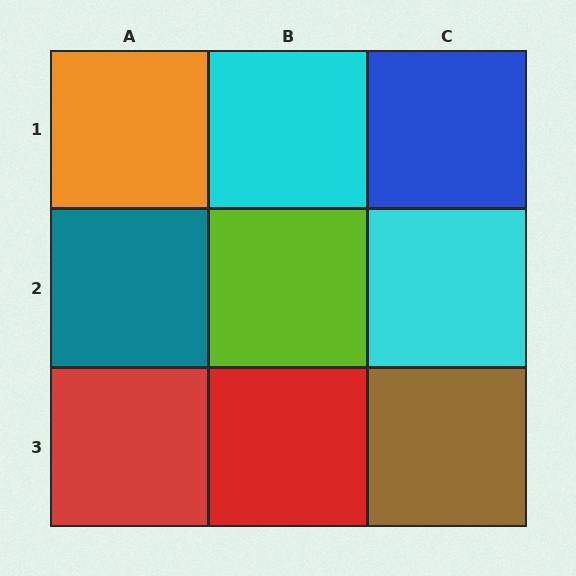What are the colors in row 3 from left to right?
Red, red, brown.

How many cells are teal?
1 cell is teal.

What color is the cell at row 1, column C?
Blue.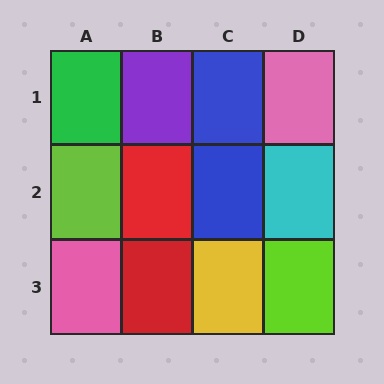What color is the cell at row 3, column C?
Yellow.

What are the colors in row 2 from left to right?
Lime, red, blue, cyan.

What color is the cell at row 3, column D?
Lime.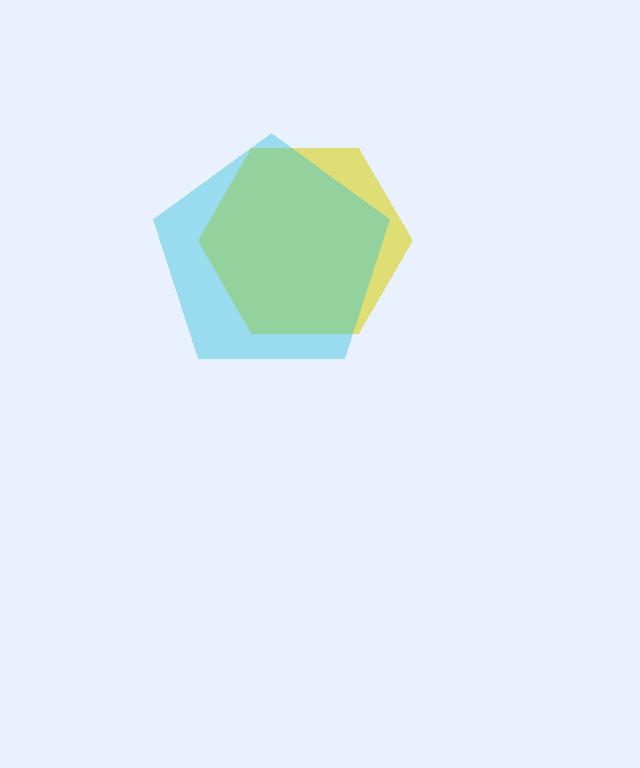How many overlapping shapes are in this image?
There are 2 overlapping shapes in the image.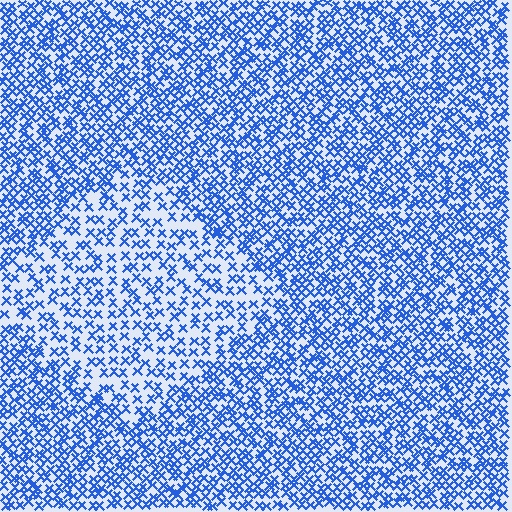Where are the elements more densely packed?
The elements are more densely packed outside the diamond boundary.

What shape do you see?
I see a diamond.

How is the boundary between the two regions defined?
The boundary is defined by a change in element density (approximately 1.8x ratio). All elements are the same color, size, and shape.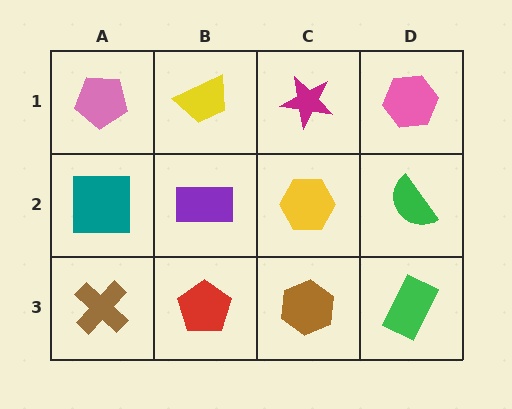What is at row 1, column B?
A yellow trapezoid.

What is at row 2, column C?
A yellow hexagon.